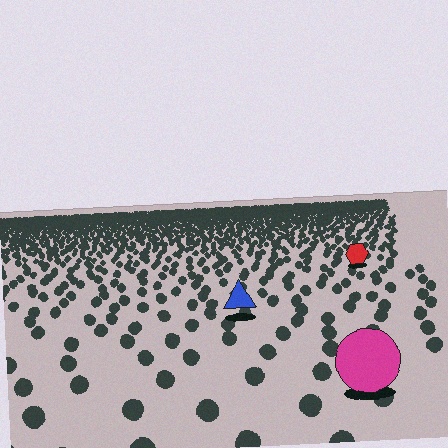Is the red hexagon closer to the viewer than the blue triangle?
No. The blue triangle is closer — you can tell from the texture gradient: the ground texture is coarser near it.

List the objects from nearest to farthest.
From nearest to farthest: the magenta circle, the blue triangle, the red hexagon.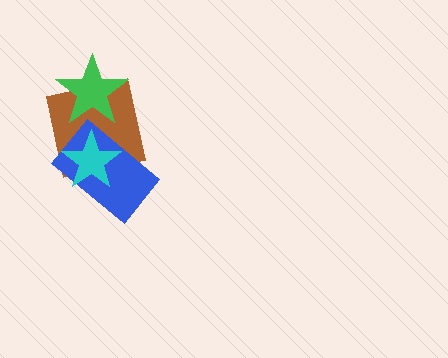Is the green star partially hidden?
No, no other shape covers it.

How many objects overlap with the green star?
1 object overlaps with the green star.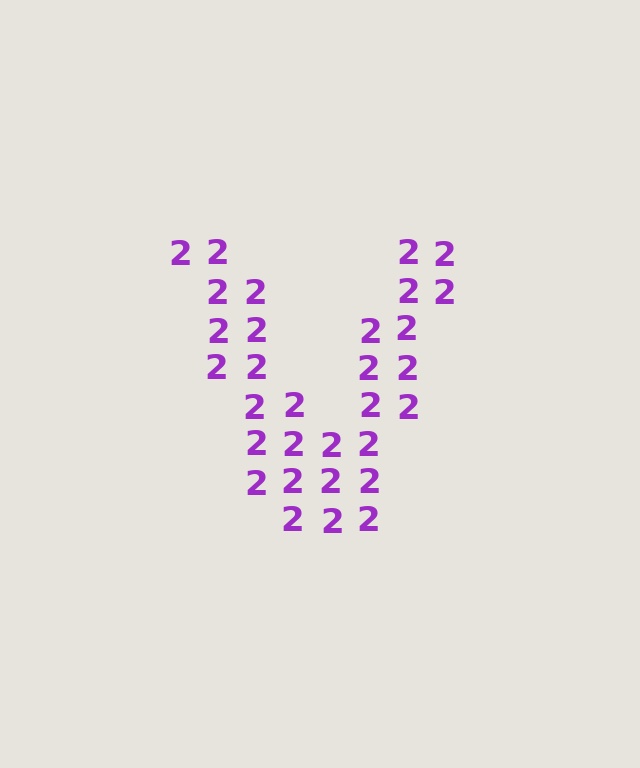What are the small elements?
The small elements are digit 2's.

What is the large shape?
The large shape is the letter V.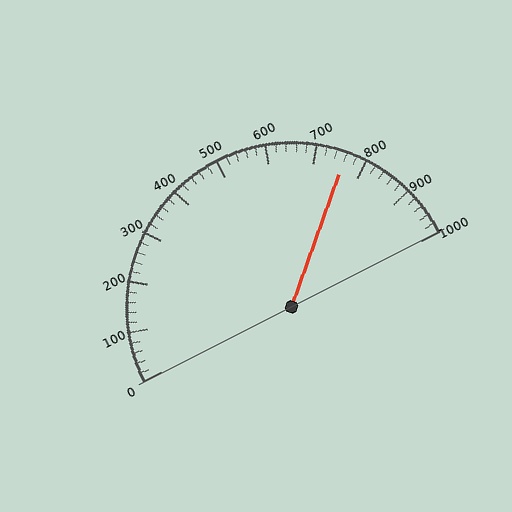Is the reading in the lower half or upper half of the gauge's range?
The reading is in the upper half of the range (0 to 1000).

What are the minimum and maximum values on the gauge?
The gauge ranges from 0 to 1000.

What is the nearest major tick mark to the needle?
The nearest major tick mark is 800.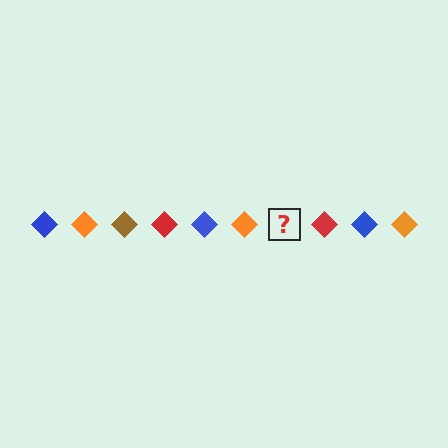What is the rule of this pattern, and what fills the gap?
The rule is that the pattern cycles through blue, orange, brown, red diamonds. The gap should be filled with a brown diamond.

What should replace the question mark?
The question mark should be replaced with a brown diamond.